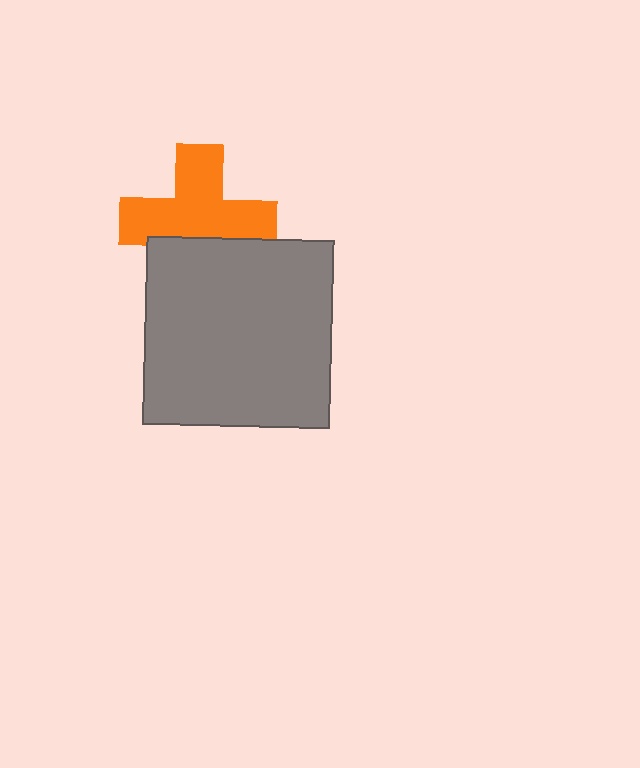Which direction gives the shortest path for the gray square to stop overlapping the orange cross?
Moving down gives the shortest separation.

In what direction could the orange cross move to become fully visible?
The orange cross could move up. That would shift it out from behind the gray square entirely.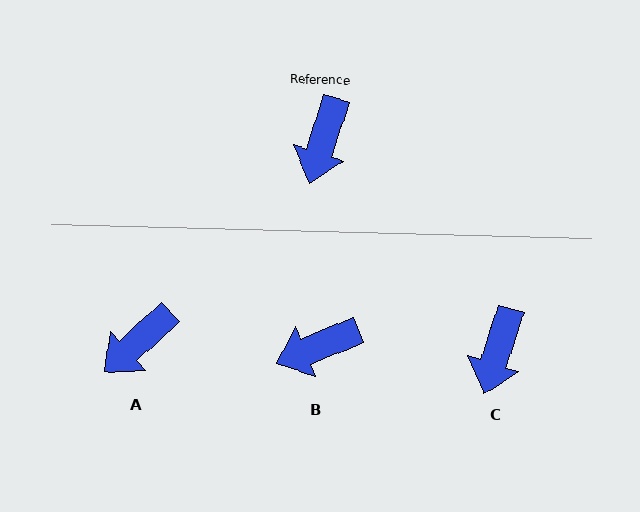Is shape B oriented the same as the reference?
No, it is off by about 50 degrees.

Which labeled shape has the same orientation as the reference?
C.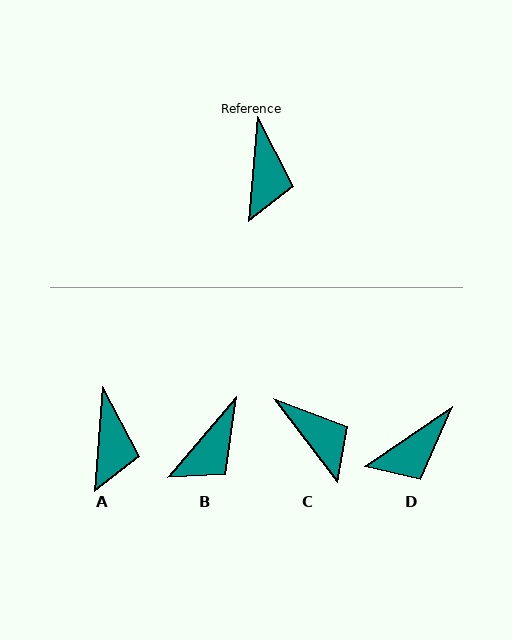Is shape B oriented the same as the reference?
No, it is off by about 36 degrees.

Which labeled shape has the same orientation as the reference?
A.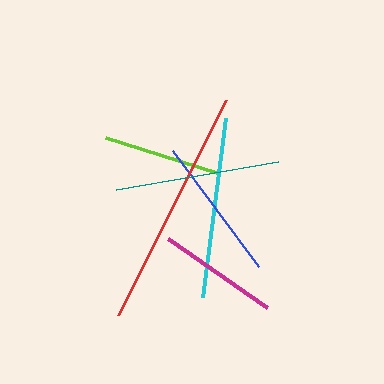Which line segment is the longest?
The red line is the longest at approximately 240 pixels.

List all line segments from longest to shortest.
From longest to shortest: red, cyan, teal, blue, magenta, lime.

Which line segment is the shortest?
The lime line is the shortest at approximately 116 pixels.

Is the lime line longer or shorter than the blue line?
The blue line is longer than the lime line.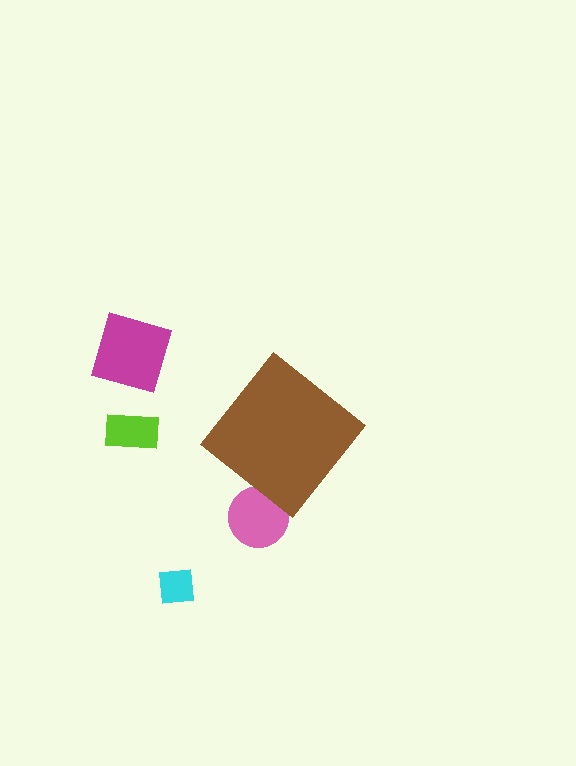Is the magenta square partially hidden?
No, the magenta square is fully visible.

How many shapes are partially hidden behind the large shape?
1 shape is partially hidden.